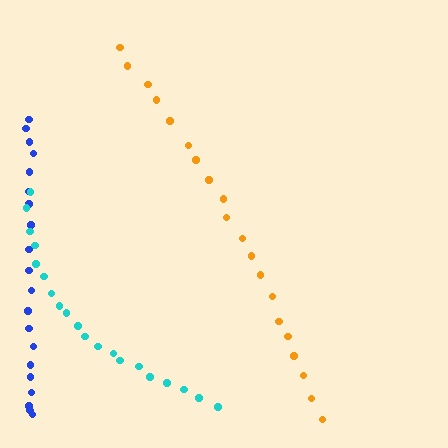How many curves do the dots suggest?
There are 3 distinct paths.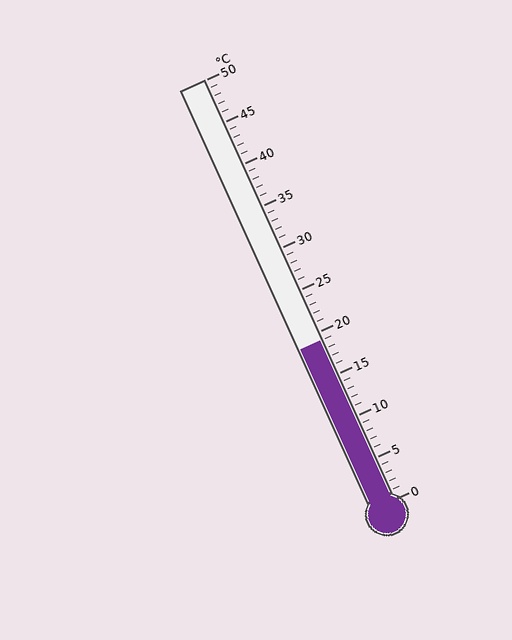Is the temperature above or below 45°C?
The temperature is below 45°C.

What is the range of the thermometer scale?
The thermometer scale ranges from 0°C to 50°C.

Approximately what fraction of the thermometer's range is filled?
The thermometer is filled to approximately 40% of its range.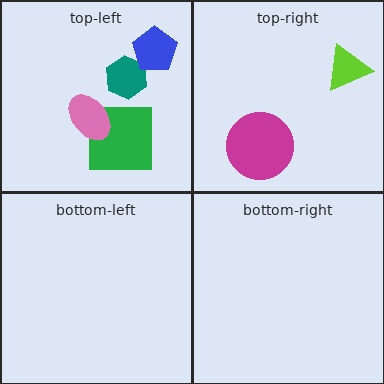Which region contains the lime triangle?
The top-right region.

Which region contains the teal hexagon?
The top-left region.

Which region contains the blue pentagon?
The top-left region.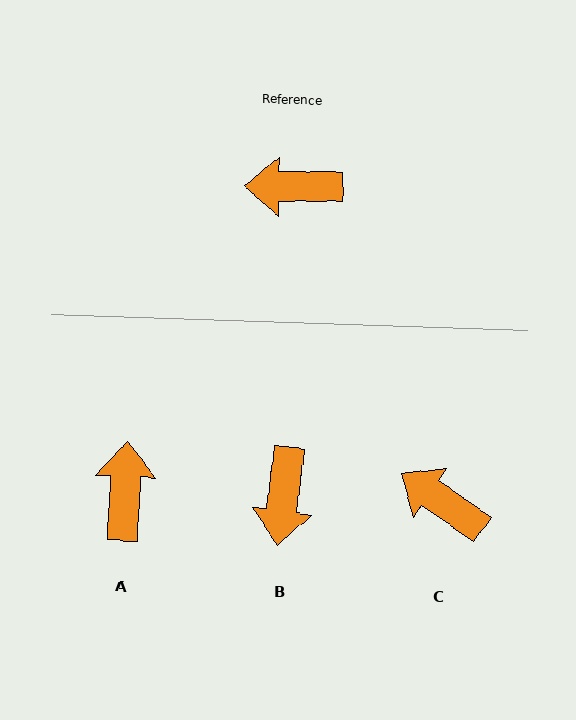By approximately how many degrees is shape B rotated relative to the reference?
Approximately 83 degrees counter-clockwise.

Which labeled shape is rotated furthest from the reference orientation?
A, about 93 degrees away.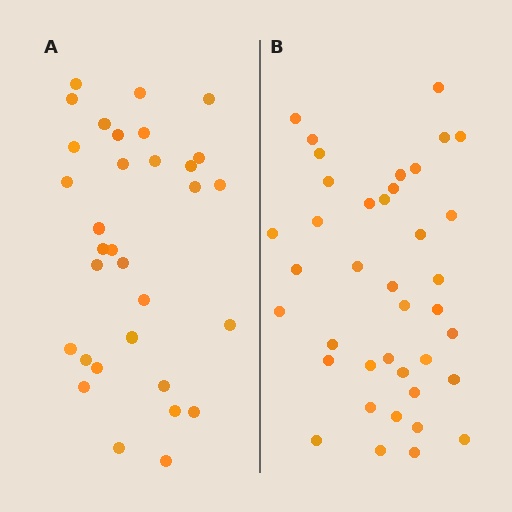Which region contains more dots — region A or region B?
Region B (the right region) has more dots.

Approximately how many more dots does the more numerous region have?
Region B has roughly 8 or so more dots than region A.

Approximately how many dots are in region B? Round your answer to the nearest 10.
About 40 dots. (The exact count is 39, which rounds to 40.)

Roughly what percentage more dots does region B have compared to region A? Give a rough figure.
About 20% more.